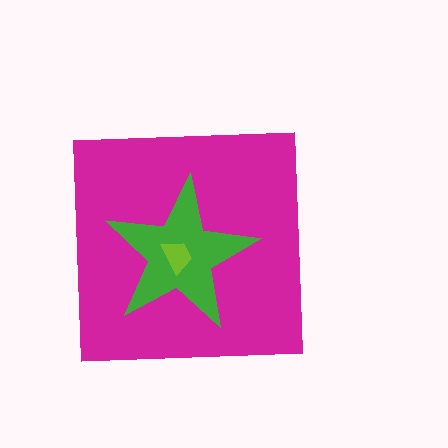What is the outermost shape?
The magenta square.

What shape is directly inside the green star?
The lime trapezoid.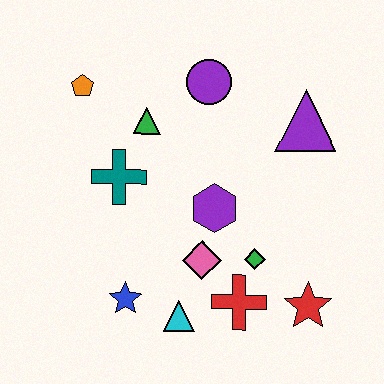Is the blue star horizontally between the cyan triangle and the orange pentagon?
Yes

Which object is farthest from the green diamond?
The orange pentagon is farthest from the green diamond.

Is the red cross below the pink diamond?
Yes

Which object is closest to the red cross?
The green diamond is closest to the red cross.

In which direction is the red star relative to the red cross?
The red star is to the right of the red cross.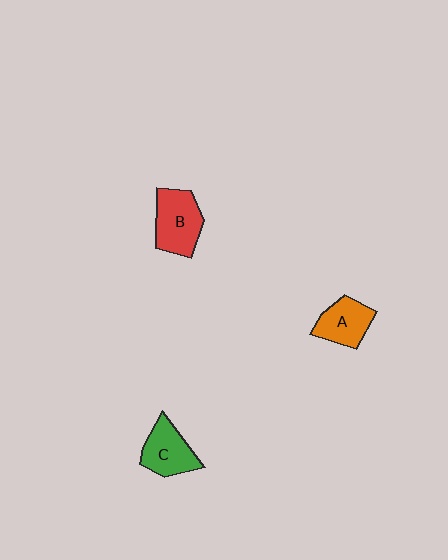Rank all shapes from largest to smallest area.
From largest to smallest: B (red), C (green), A (orange).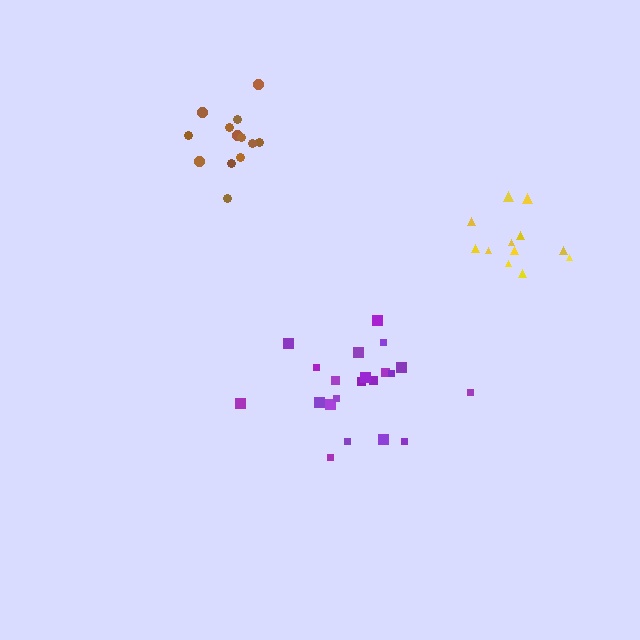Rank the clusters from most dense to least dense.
yellow, purple, brown.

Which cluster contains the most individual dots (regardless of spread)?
Purple (21).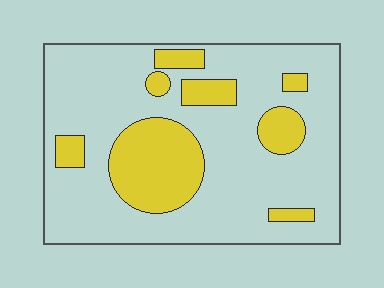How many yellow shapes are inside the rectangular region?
8.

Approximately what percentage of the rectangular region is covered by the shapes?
Approximately 25%.